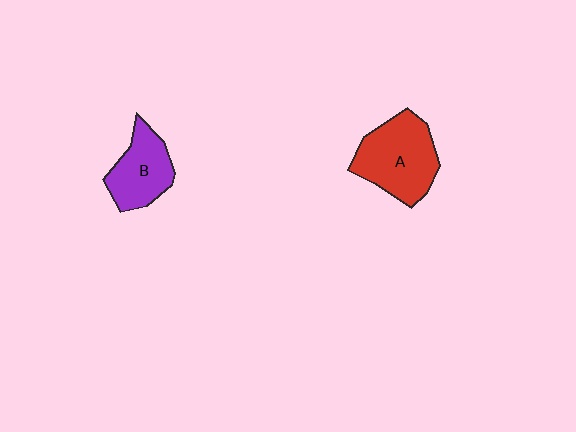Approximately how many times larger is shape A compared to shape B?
Approximately 1.4 times.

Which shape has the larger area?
Shape A (red).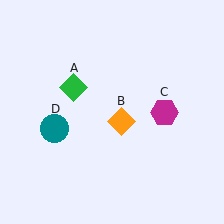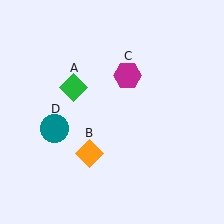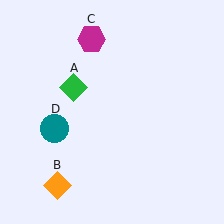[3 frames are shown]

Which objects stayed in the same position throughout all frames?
Green diamond (object A) and teal circle (object D) remained stationary.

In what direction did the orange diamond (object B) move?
The orange diamond (object B) moved down and to the left.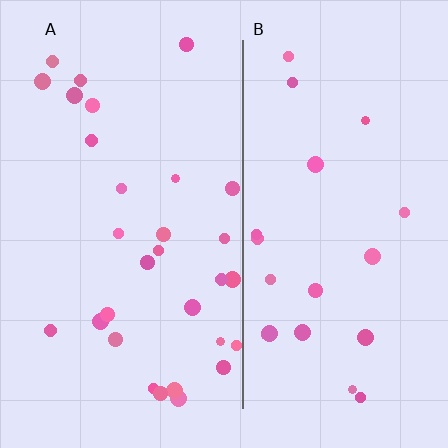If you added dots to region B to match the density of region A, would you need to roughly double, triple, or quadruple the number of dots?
Approximately double.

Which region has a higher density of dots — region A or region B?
A (the left).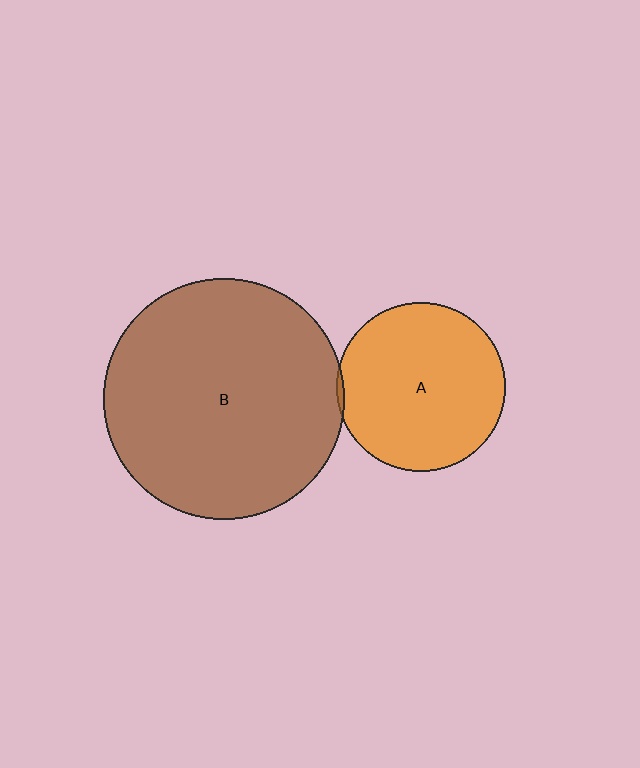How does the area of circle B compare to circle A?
Approximately 2.0 times.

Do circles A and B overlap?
Yes.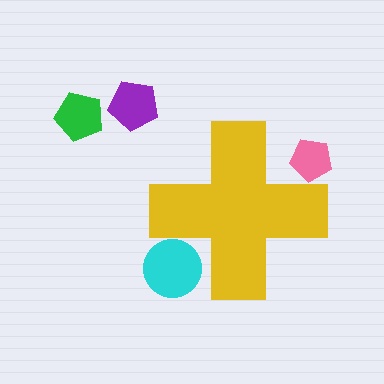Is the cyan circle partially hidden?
Yes, the cyan circle is partially hidden behind the yellow cross.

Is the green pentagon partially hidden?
No, the green pentagon is fully visible.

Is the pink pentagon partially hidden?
Yes, the pink pentagon is partially hidden behind the yellow cross.